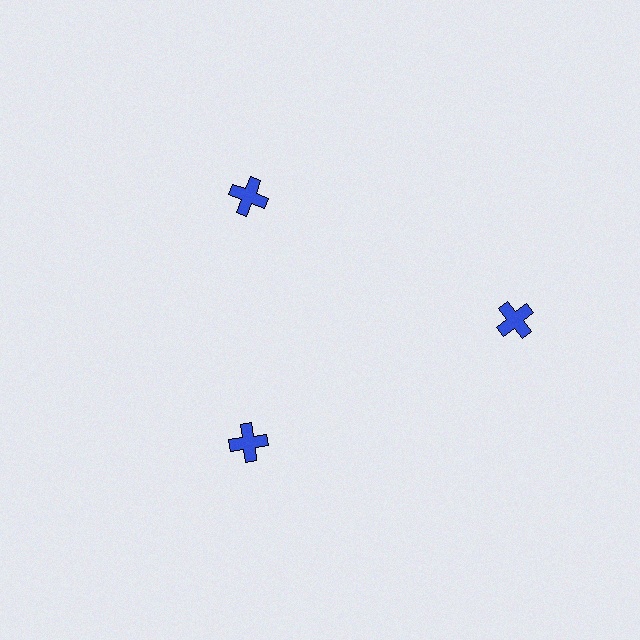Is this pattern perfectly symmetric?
No. The 3 blue crosses are arranged in a ring, but one element near the 3 o'clock position is pushed outward from the center, breaking the 3-fold rotational symmetry.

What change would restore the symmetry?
The symmetry would be restored by moving it inward, back onto the ring so that all 3 crosses sit at equal angles and equal distance from the center.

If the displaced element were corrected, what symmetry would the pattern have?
It would have 3-fold rotational symmetry — the pattern would map onto itself every 120 degrees.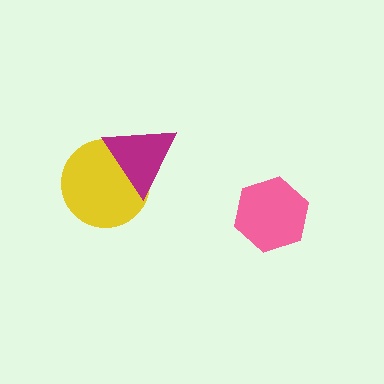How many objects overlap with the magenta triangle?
1 object overlaps with the magenta triangle.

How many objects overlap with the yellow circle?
1 object overlaps with the yellow circle.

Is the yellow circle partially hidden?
Yes, it is partially covered by another shape.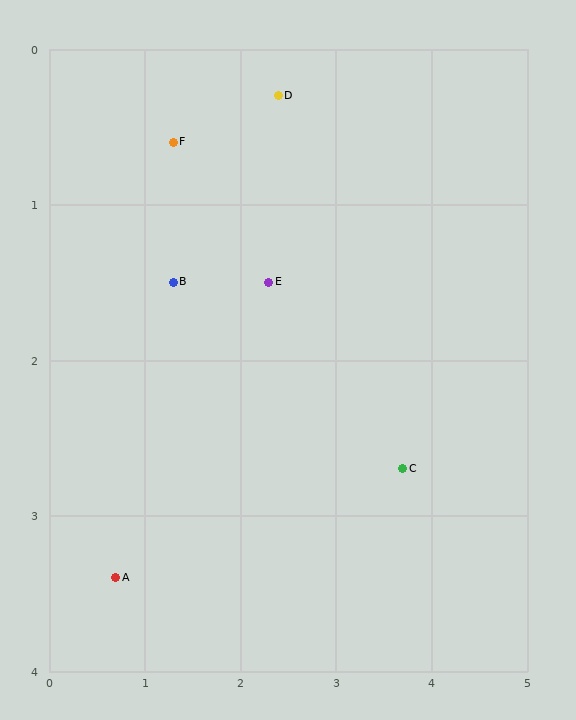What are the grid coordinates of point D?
Point D is at approximately (2.4, 0.3).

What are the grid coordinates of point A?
Point A is at approximately (0.7, 3.4).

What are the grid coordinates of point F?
Point F is at approximately (1.3, 0.6).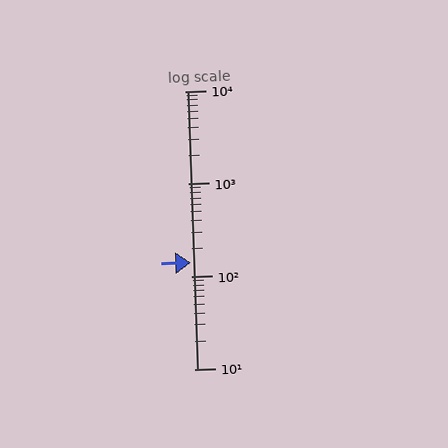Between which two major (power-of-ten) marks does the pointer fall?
The pointer is between 100 and 1000.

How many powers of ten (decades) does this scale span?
The scale spans 3 decades, from 10 to 10000.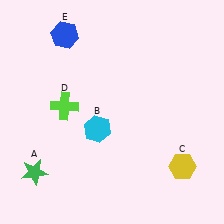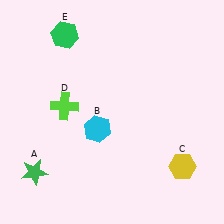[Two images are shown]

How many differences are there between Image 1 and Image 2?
There is 1 difference between the two images.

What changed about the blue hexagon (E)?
In Image 1, E is blue. In Image 2, it changed to green.